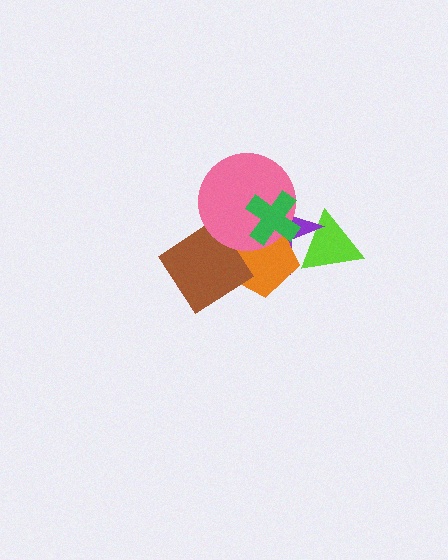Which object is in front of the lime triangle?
The purple star is in front of the lime triangle.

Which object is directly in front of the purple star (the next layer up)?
The orange pentagon is directly in front of the purple star.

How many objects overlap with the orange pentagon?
4 objects overlap with the orange pentagon.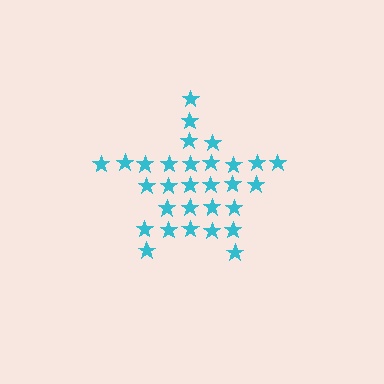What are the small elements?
The small elements are stars.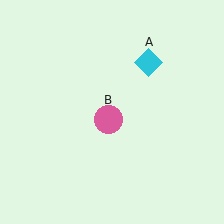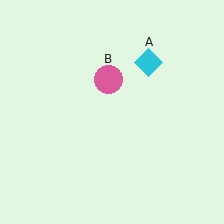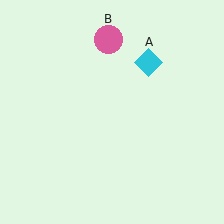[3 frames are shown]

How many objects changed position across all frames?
1 object changed position: pink circle (object B).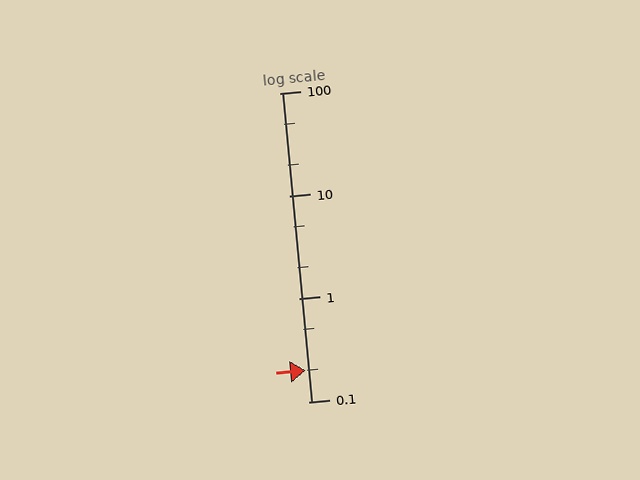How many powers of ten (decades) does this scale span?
The scale spans 3 decades, from 0.1 to 100.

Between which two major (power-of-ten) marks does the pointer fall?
The pointer is between 0.1 and 1.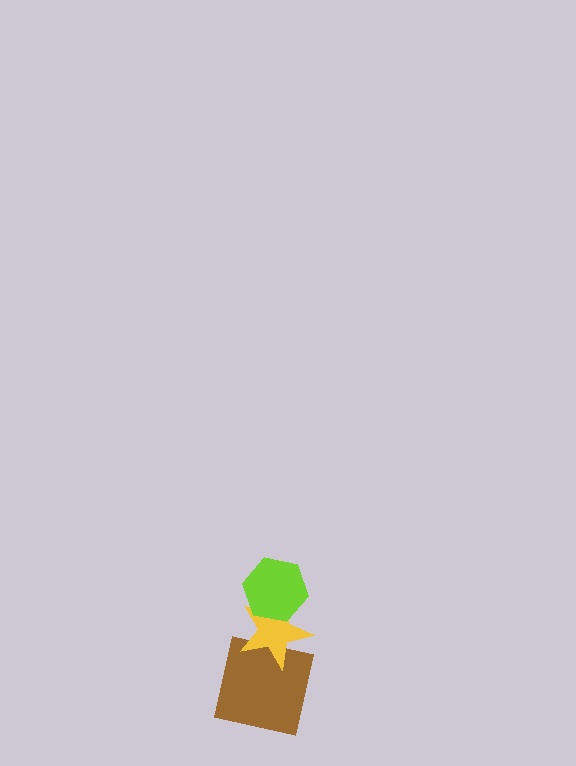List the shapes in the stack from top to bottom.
From top to bottom: the lime hexagon, the yellow star, the brown square.